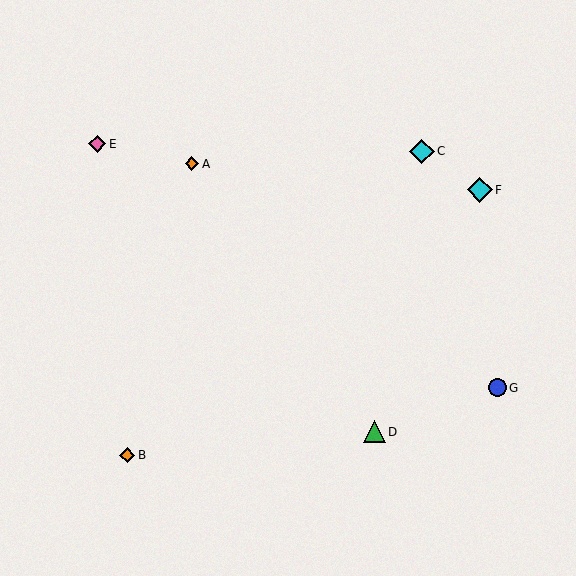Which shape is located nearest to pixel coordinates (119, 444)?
The orange diamond (labeled B) at (127, 455) is nearest to that location.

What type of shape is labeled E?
Shape E is a pink diamond.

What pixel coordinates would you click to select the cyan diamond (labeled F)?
Click at (480, 190) to select the cyan diamond F.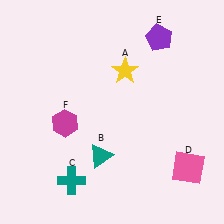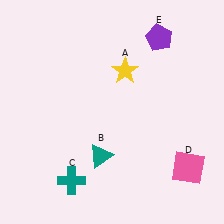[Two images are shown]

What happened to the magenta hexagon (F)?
The magenta hexagon (F) was removed in Image 2. It was in the bottom-left area of Image 1.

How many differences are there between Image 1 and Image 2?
There is 1 difference between the two images.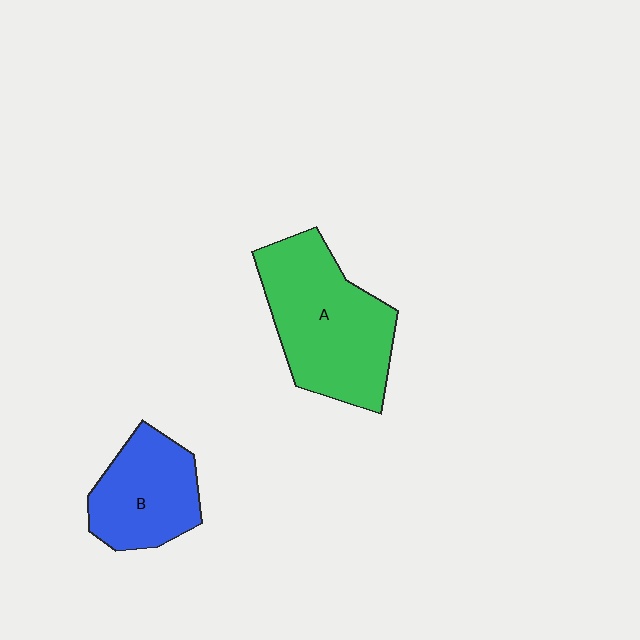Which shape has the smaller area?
Shape B (blue).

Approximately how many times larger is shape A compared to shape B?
Approximately 1.6 times.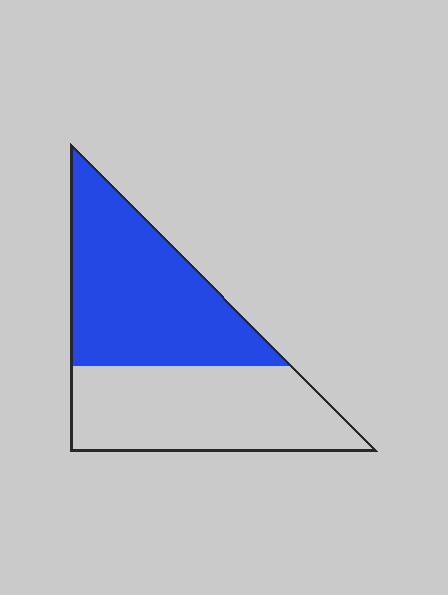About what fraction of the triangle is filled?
About one half (1/2).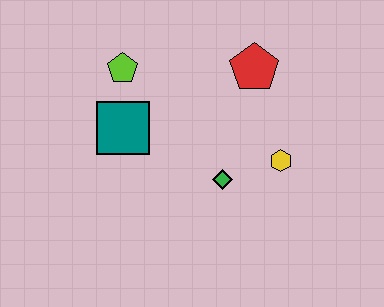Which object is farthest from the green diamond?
The lime pentagon is farthest from the green diamond.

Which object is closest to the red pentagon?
The yellow hexagon is closest to the red pentagon.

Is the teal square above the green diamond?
Yes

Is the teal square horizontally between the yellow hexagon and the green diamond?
No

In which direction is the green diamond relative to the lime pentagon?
The green diamond is below the lime pentagon.